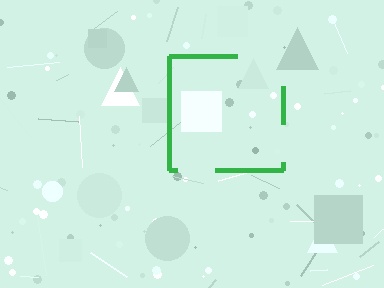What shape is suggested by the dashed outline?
The dashed outline suggests a square.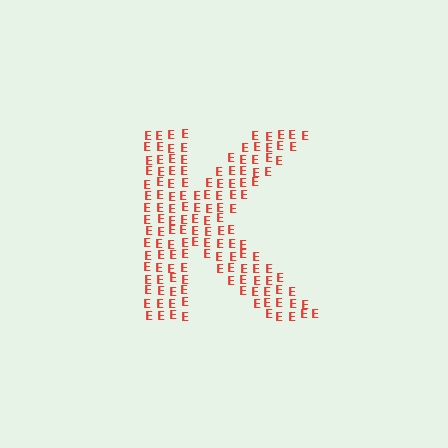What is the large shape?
The large shape is the letter K.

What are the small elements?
The small elements are letter E's.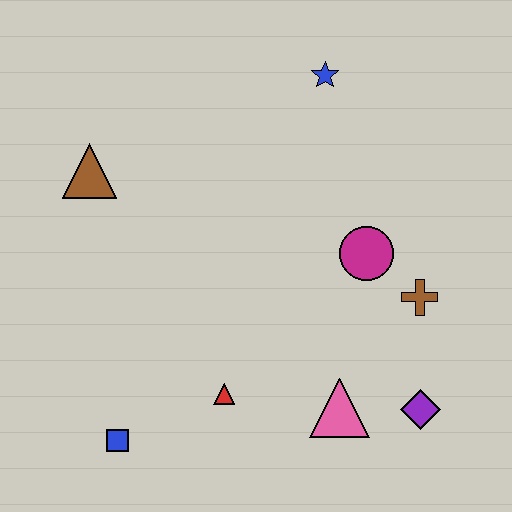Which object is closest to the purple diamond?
The pink triangle is closest to the purple diamond.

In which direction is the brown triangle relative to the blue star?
The brown triangle is to the left of the blue star.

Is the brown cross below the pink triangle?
No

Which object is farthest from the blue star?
The blue square is farthest from the blue star.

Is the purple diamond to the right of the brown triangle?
Yes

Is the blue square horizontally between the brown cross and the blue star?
No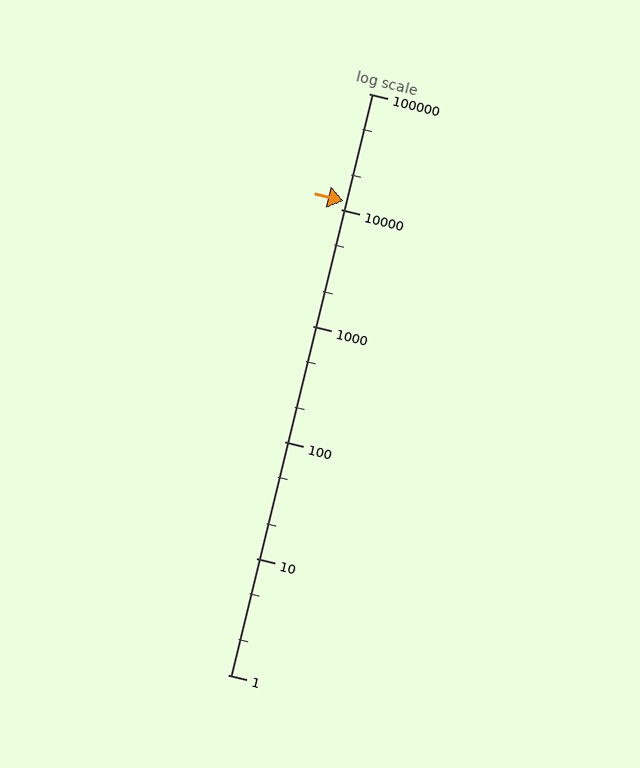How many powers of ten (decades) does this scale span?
The scale spans 5 decades, from 1 to 100000.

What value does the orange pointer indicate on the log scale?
The pointer indicates approximately 12000.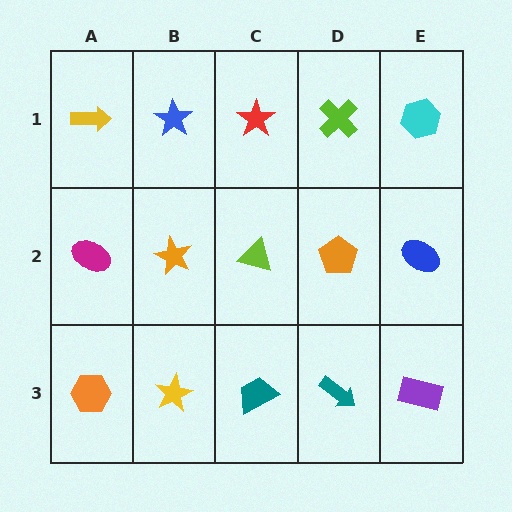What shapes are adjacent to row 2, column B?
A blue star (row 1, column B), a yellow star (row 3, column B), a magenta ellipse (row 2, column A), a lime triangle (row 2, column C).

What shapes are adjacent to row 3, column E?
A blue ellipse (row 2, column E), a teal arrow (row 3, column D).